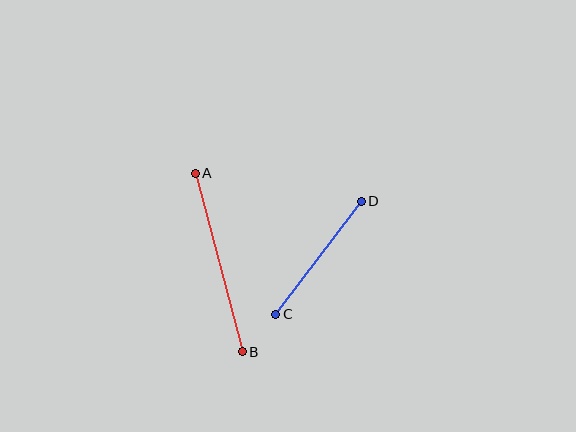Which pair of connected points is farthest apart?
Points A and B are farthest apart.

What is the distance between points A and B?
The distance is approximately 185 pixels.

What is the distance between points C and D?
The distance is approximately 142 pixels.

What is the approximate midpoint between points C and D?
The midpoint is at approximately (318, 258) pixels.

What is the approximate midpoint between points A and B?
The midpoint is at approximately (219, 263) pixels.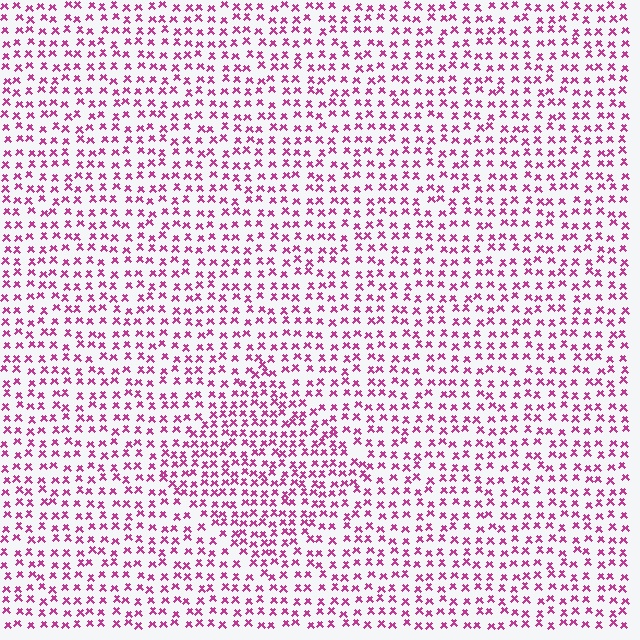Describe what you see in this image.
The image contains small magenta elements arranged at two different densities. A diamond-shaped region is visible where the elements are more densely packed than the surrounding area.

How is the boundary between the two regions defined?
The boundary is defined by a change in element density (approximately 1.5x ratio). All elements are the same color, size, and shape.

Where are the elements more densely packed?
The elements are more densely packed inside the diamond boundary.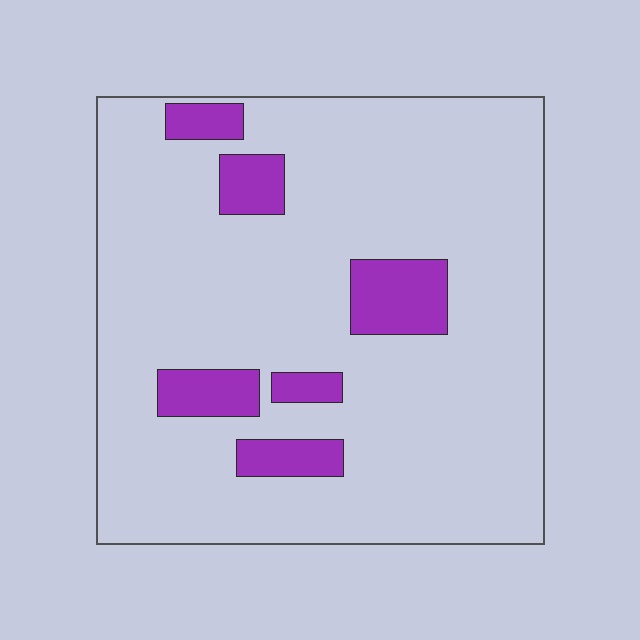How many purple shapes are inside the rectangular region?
6.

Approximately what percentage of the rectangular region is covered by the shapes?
Approximately 15%.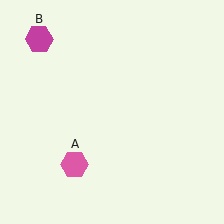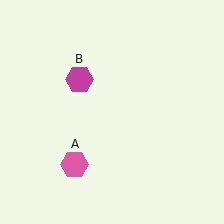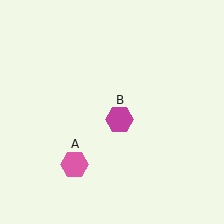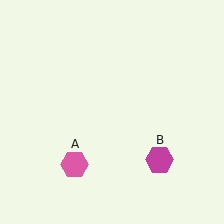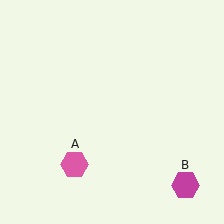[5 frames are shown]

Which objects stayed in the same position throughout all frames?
Pink hexagon (object A) remained stationary.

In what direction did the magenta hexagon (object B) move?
The magenta hexagon (object B) moved down and to the right.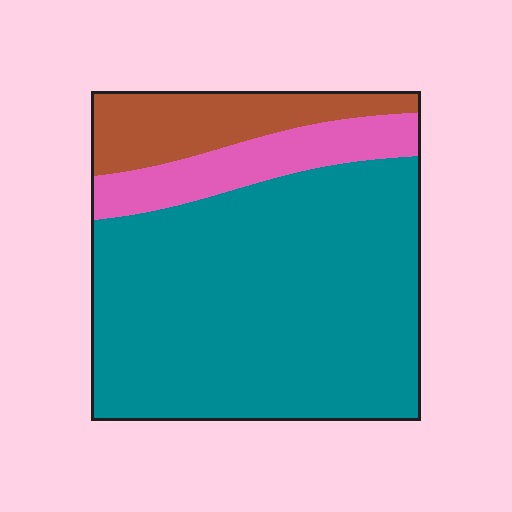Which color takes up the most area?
Teal, at roughly 70%.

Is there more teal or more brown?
Teal.